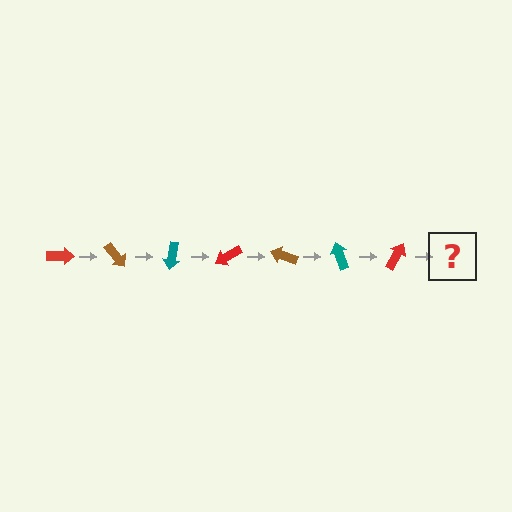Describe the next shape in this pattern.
It should be a brown arrow, rotated 350 degrees from the start.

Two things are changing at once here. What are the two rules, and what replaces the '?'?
The two rules are that it rotates 50 degrees each step and the color cycles through red, brown, and teal. The '?' should be a brown arrow, rotated 350 degrees from the start.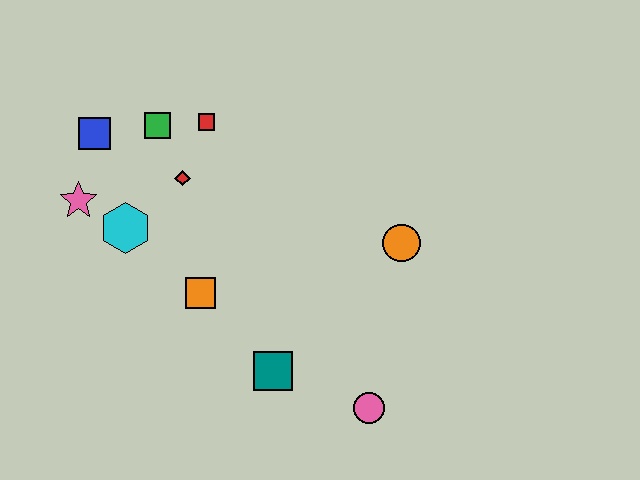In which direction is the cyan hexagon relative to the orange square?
The cyan hexagon is to the left of the orange square.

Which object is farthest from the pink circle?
The blue square is farthest from the pink circle.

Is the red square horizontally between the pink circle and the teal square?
No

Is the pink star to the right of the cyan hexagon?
No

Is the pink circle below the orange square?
Yes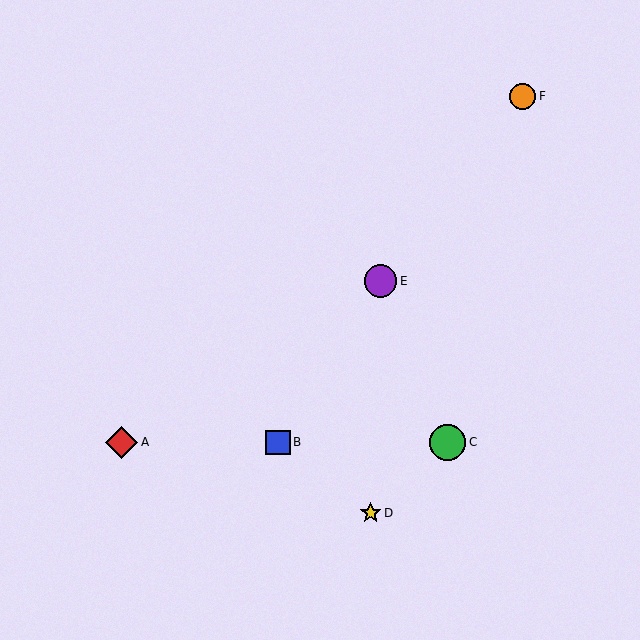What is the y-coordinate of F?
Object F is at y≈96.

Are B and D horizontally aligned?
No, B is at y≈442 and D is at y≈513.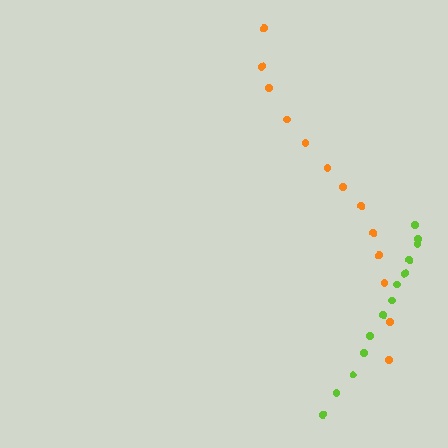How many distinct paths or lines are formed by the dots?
There are 2 distinct paths.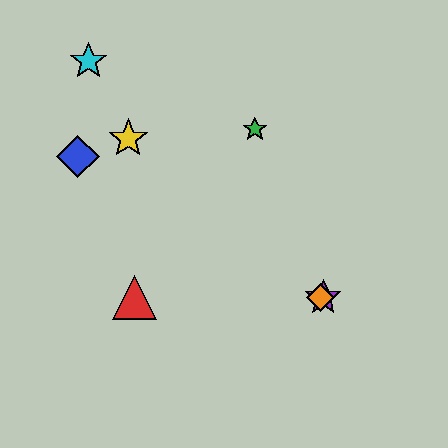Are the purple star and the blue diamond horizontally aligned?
No, the purple star is at y≈298 and the blue diamond is at y≈156.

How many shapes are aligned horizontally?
3 shapes (the red triangle, the purple star, the orange diamond) are aligned horizontally.